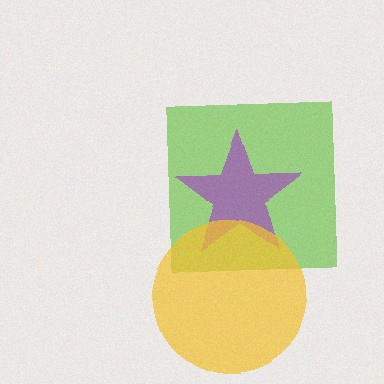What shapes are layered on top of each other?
The layered shapes are: a lime square, a purple star, a yellow circle.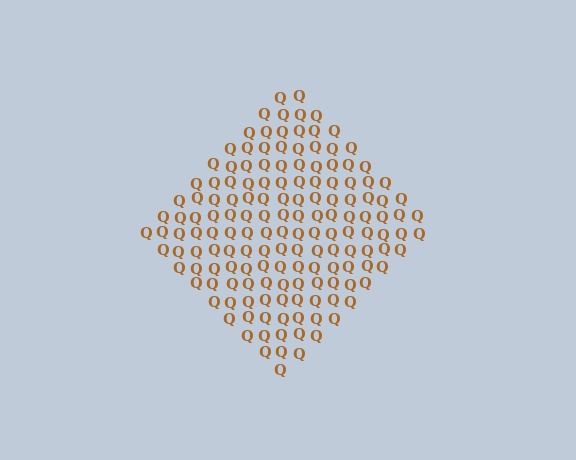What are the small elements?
The small elements are letter Q's.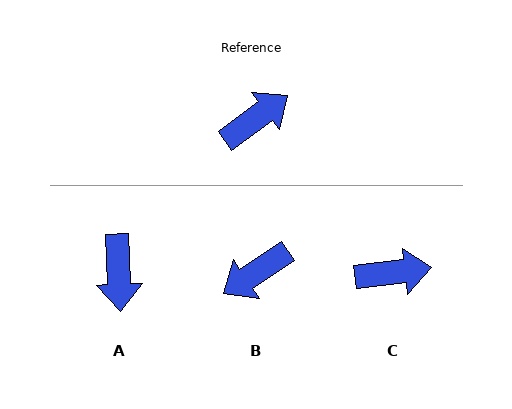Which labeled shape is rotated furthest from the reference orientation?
B, about 178 degrees away.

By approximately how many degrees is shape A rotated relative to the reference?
Approximately 124 degrees clockwise.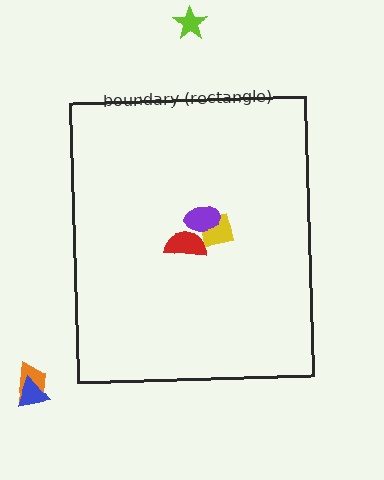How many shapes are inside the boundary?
3 inside, 3 outside.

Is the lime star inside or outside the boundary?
Outside.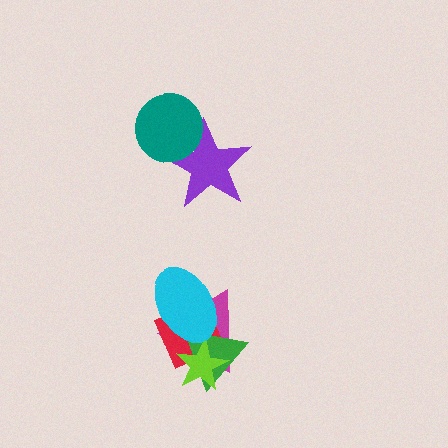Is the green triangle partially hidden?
Yes, it is partially covered by another shape.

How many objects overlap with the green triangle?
4 objects overlap with the green triangle.